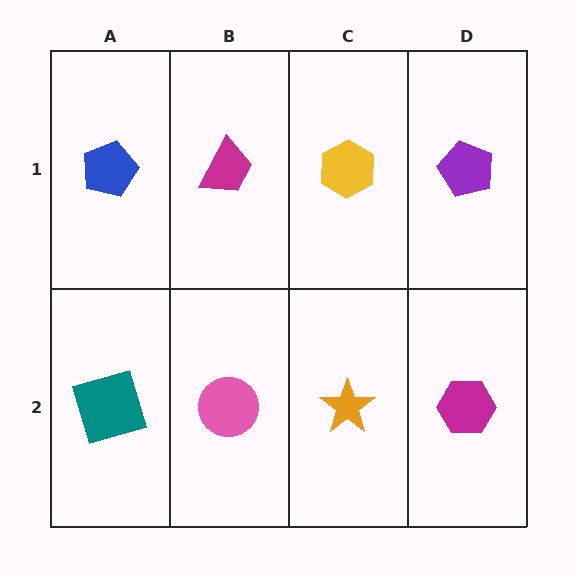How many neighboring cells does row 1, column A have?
2.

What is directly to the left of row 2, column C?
A pink circle.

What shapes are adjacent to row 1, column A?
A teal square (row 2, column A), a magenta trapezoid (row 1, column B).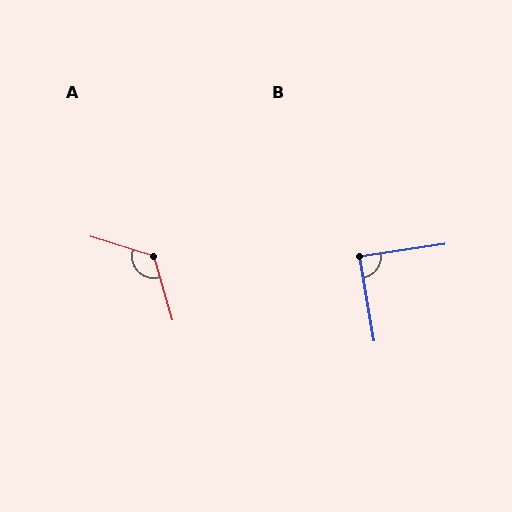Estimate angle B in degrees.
Approximately 88 degrees.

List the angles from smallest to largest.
B (88°), A (124°).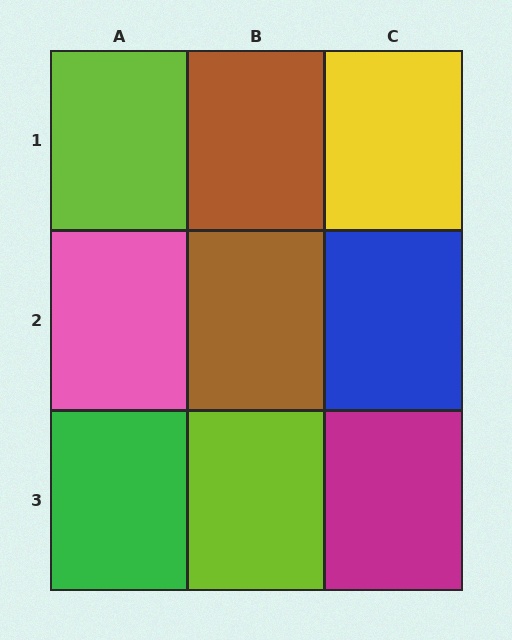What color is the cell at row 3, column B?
Lime.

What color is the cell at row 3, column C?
Magenta.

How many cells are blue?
1 cell is blue.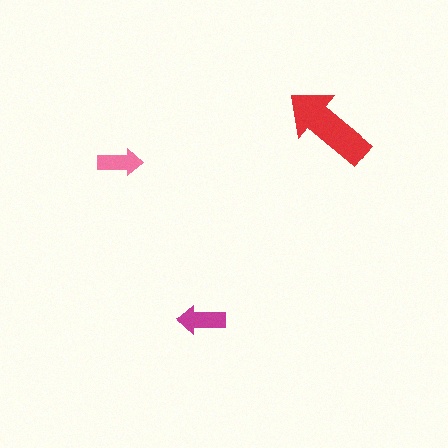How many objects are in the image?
There are 3 objects in the image.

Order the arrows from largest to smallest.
the red one, the magenta one, the pink one.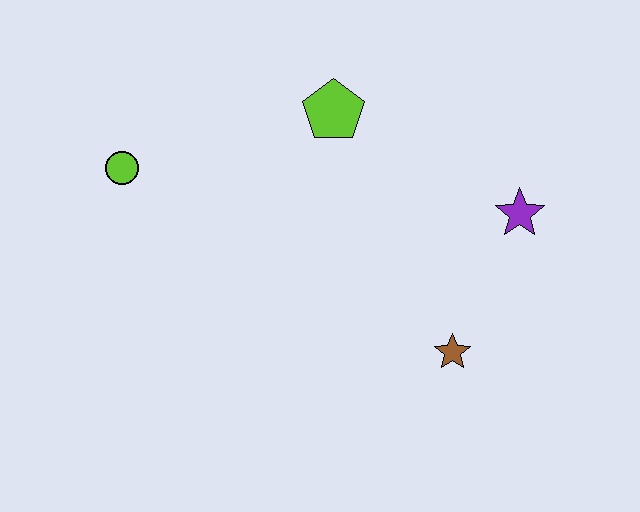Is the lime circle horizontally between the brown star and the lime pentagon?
No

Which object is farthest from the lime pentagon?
The brown star is farthest from the lime pentagon.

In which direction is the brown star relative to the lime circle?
The brown star is to the right of the lime circle.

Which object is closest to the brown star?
The purple star is closest to the brown star.